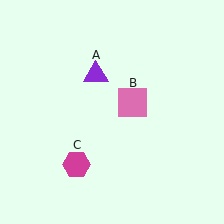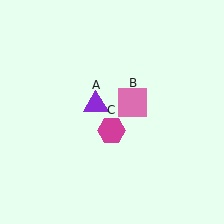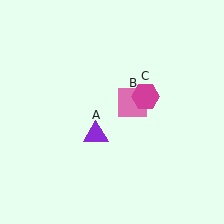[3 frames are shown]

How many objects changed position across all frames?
2 objects changed position: purple triangle (object A), magenta hexagon (object C).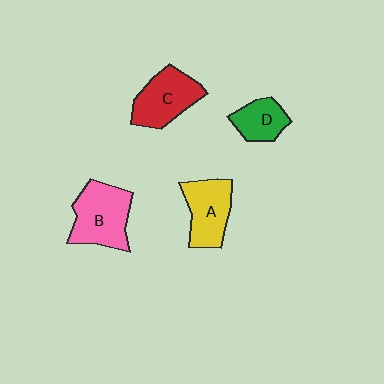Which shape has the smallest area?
Shape D (green).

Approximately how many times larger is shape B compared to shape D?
Approximately 1.8 times.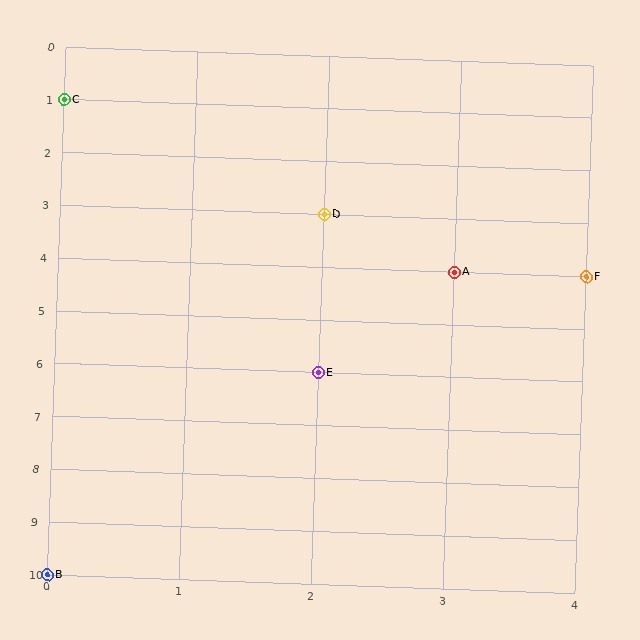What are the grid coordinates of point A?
Point A is at grid coordinates (3, 4).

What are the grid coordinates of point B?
Point B is at grid coordinates (0, 10).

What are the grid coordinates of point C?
Point C is at grid coordinates (0, 1).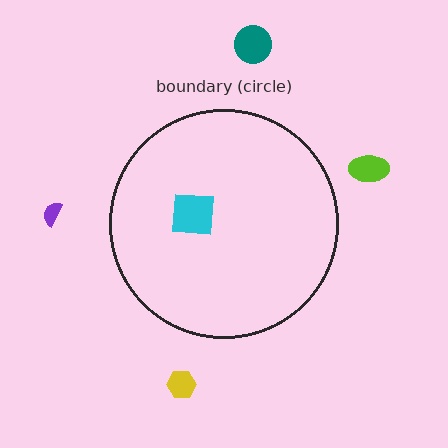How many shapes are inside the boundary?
1 inside, 4 outside.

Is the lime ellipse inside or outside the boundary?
Outside.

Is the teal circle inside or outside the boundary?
Outside.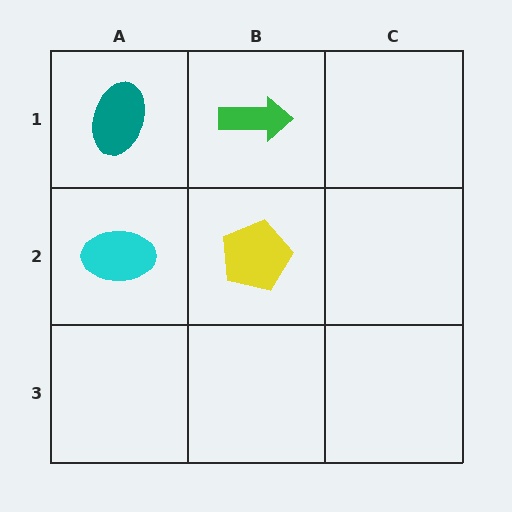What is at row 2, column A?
A cyan ellipse.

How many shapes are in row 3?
0 shapes.